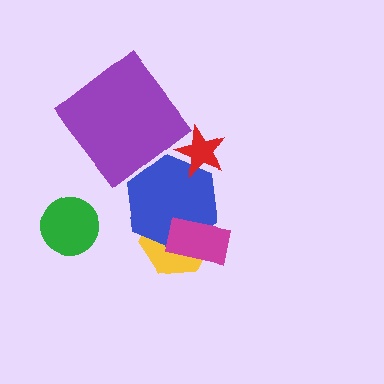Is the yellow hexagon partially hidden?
Yes, it is partially covered by another shape.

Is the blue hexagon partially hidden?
Yes, it is partially covered by another shape.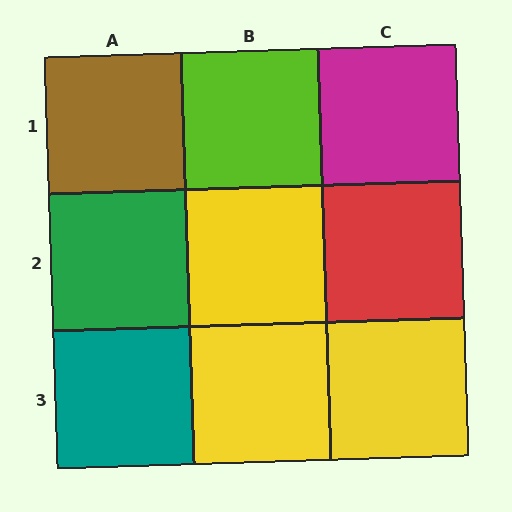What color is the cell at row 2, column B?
Yellow.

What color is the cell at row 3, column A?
Teal.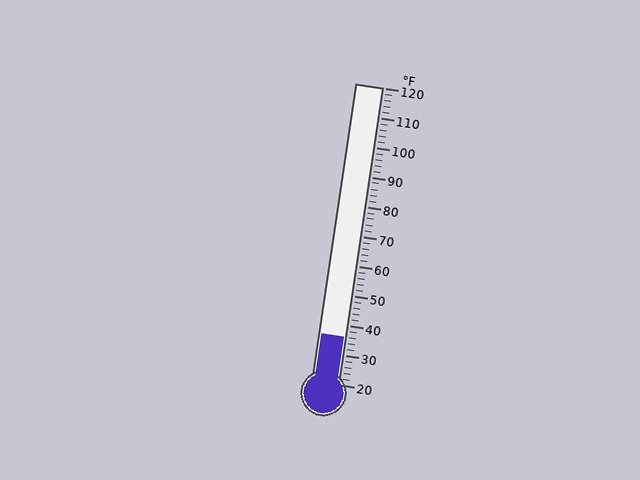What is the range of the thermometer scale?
The thermometer scale ranges from 20°F to 120°F.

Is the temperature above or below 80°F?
The temperature is below 80°F.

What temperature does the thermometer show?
The thermometer shows approximately 36°F.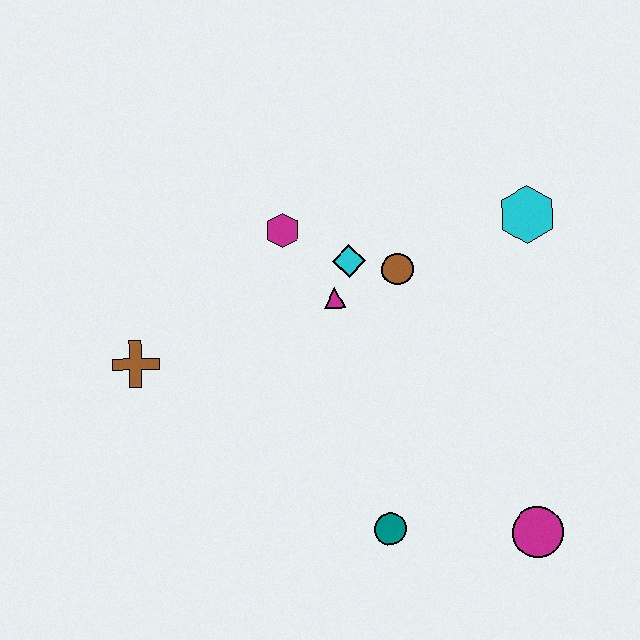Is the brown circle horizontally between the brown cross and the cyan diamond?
No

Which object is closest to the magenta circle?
The teal circle is closest to the magenta circle.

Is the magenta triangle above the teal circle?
Yes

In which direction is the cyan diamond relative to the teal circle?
The cyan diamond is above the teal circle.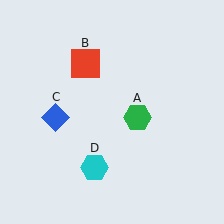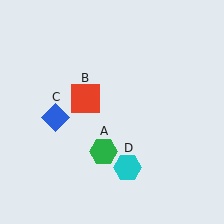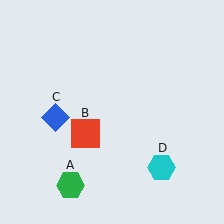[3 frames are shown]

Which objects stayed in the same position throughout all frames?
Blue diamond (object C) remained stationary.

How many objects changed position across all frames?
3 objects changed position: green hexagon (object A), red square (object B), cyan hexagon (object D).